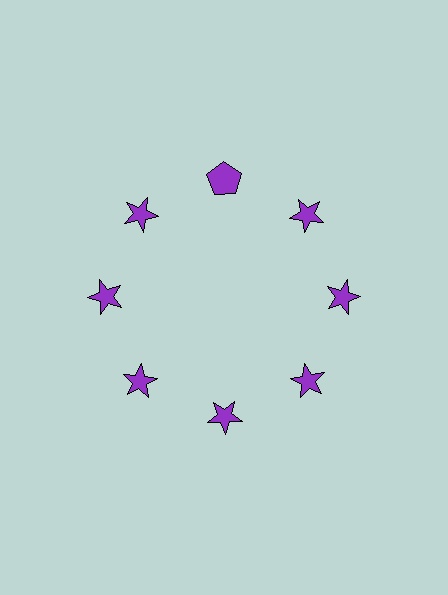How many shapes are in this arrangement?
There are 8 shapes arranged in a ring pattern.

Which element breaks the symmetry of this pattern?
The purple pentagon at roughly the 12 o'clock position breaks the symmetry. All other shapes are purple stars.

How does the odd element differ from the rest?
It has a different shape: pentagon instead of star.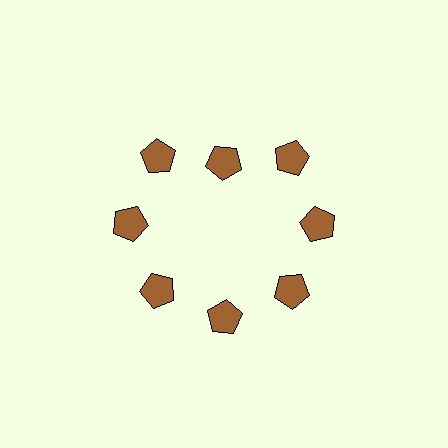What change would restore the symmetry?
The symmetry would be restored by moving it outward, back onto the ring so that all 8 pentagons sit at equal angles and equal distance from the center.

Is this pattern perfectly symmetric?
No. The 8 brown pentagons are arranged in a ring, but one element near the 12 o'clock position is pulled inward toward the center, breaking the 8-fold rotational symmetry.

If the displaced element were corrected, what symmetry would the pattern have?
It would have 8-fold rotational symmetry — the pattern would map onto itself every 45 degrees.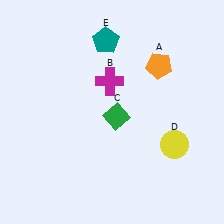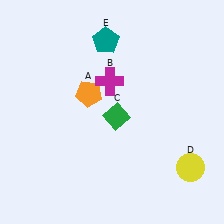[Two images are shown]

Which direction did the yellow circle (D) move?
The yellow circle (D) moved down.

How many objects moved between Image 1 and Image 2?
2 objects moved between the two images.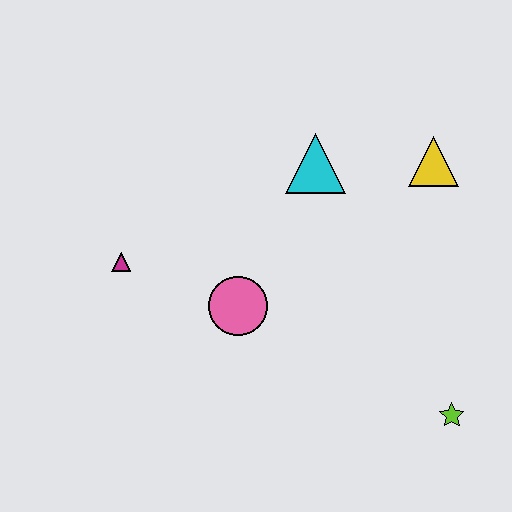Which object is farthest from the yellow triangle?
The magenta triangle is farthest from the yellow triangle.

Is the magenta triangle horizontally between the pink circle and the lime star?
No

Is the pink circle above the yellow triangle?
No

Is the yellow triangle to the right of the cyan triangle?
Yes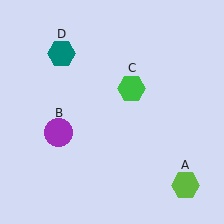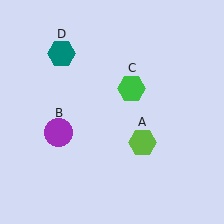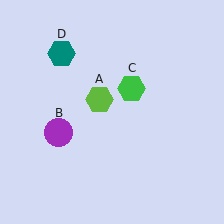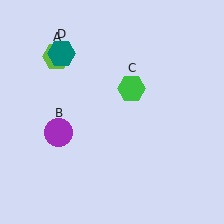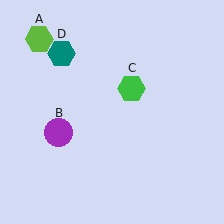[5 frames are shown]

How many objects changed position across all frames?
1 object changed position: lime hexagon (object A).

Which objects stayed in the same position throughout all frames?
Purple circle (object B) and green hexagon (object C) and teal hexagon (object D) remained stationary.